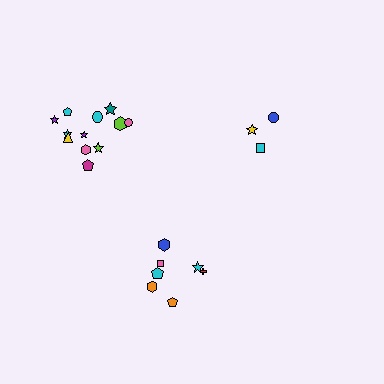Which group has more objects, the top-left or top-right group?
The top-left group.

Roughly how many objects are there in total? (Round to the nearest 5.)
Roughly 20 objects in total.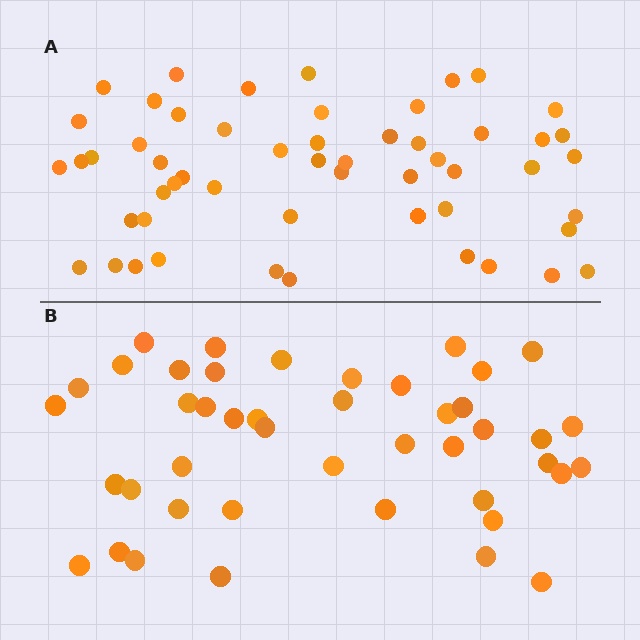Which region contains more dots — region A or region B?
Region A (the top region) has more dots.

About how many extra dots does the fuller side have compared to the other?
Region A has roughly 10 or so more dots than region B.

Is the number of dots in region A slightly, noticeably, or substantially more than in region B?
Region A has only slightly more — the two regions are fairly close. The ratio is roughly 1.2 to 1.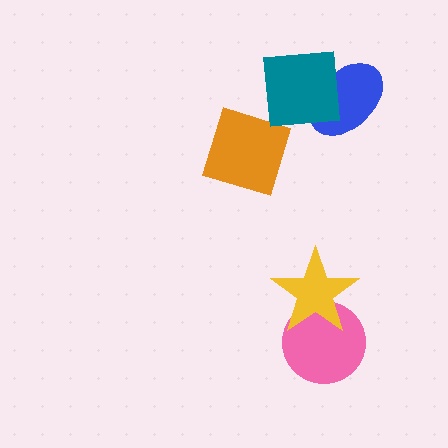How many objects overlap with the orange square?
0 objects overlap with the orange square.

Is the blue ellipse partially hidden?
Yes, it is partially covered by another shape.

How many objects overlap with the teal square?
1 object overlaps with the teal square.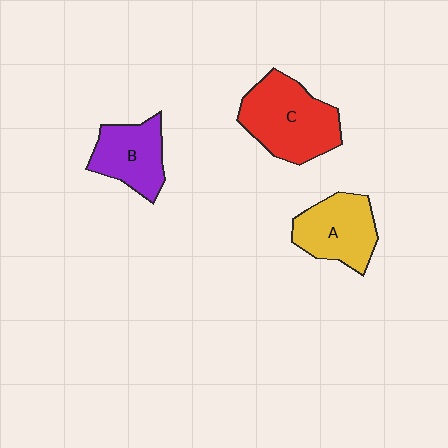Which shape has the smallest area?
Shape B (purple).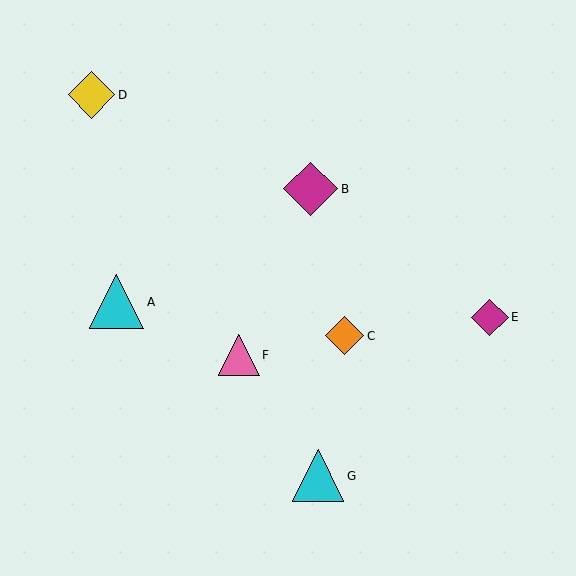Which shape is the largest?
The cyan triangle (labeled A) is the largest.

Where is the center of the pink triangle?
The center of the pink triangle is at (239, 355).